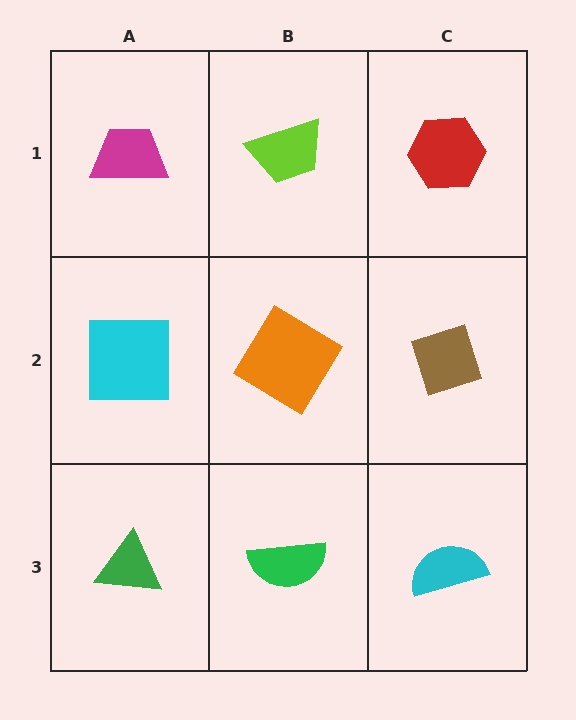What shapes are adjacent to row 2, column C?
A red hexagon (row 1, column C), a cyan semicircle (row 3, column C), an orange diamond (row 2, column B).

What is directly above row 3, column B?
An orange diamond.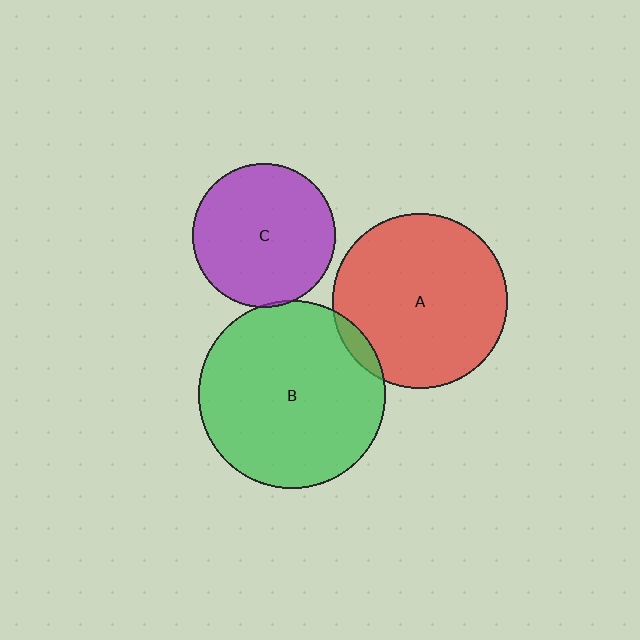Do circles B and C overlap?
Yes.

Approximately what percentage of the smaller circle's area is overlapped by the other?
Approximately 5%.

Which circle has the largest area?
Circle B (green).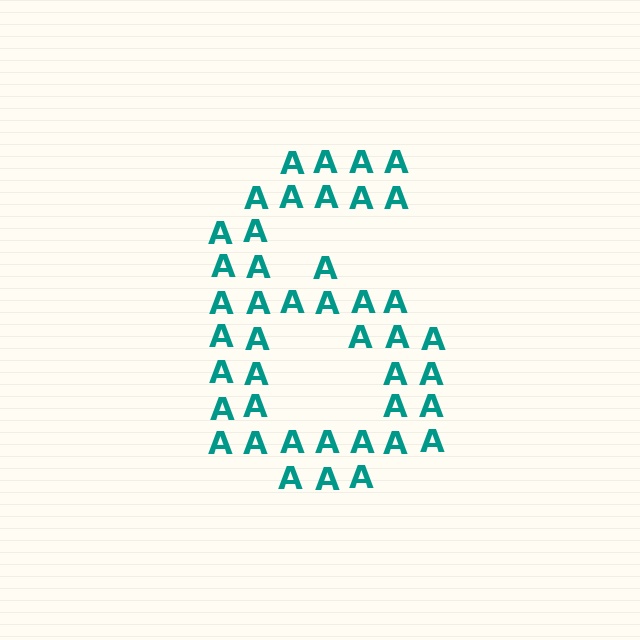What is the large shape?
The large shape is the digit 6.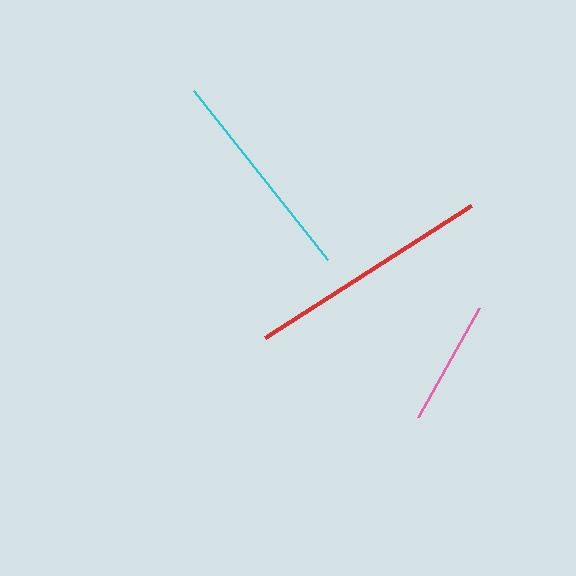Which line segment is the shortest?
The pink line is the shortest at approximately 126 pixels.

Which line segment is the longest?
The red line is the longest at approximately 244 pixels.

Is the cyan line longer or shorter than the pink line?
The cyan line is longer than the pink line.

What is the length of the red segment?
The red segment is approximately 244 pixels long.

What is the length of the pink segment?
The pink segment is approximately 126 pixels long.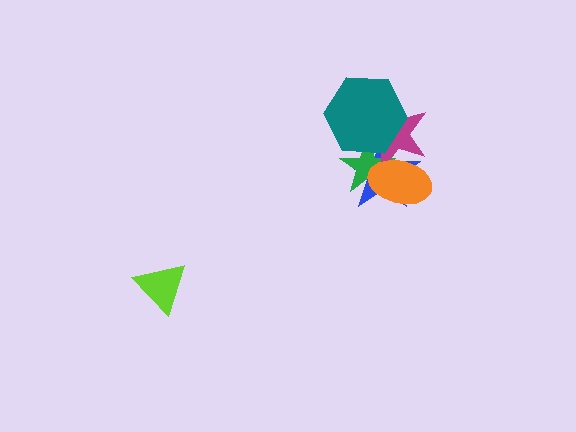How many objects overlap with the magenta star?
4 objects overlap with the magenta star.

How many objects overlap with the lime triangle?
0 objects overlap with the lime triangle.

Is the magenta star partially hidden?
Yes, it is partially covered by another shape.